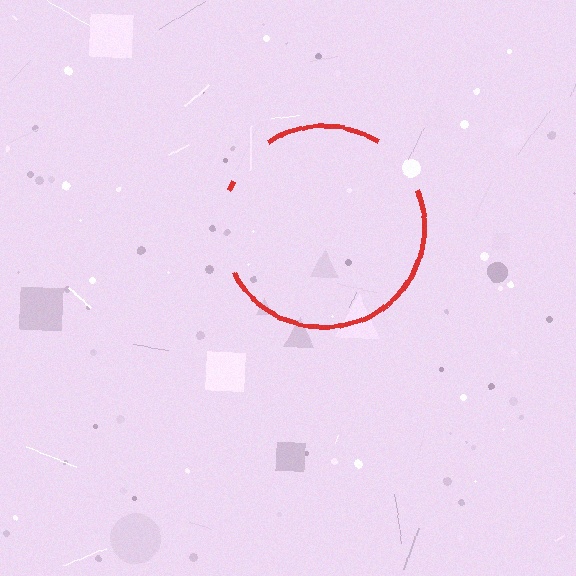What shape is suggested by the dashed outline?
The dashed outline suggests a circle.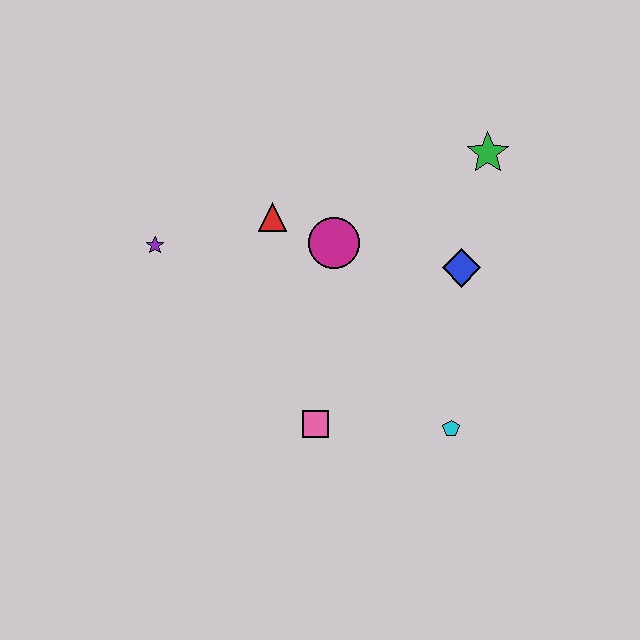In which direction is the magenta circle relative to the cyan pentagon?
The magenta circle is above the cyan pentagon.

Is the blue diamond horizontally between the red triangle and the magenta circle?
No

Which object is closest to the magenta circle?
The red triangle is closest to the magenta circle.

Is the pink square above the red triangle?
No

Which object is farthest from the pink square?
The green star is farthest from the pink square.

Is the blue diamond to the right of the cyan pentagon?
Yes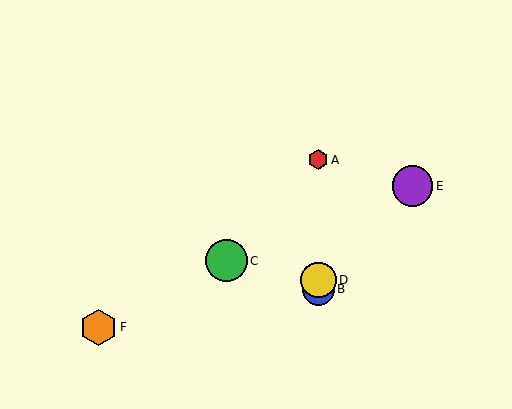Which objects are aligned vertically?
Objects A, B, D are aligned vertically.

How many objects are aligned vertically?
3 objects (A, B, D) are aligned vertically.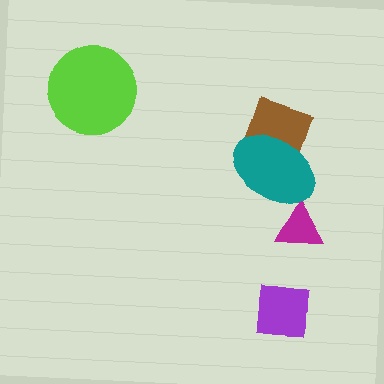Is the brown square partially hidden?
Yes, it is partially covered by another shape.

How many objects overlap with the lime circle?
0 objects overlap with the lime circle.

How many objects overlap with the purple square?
0 objects overlap with the purple square.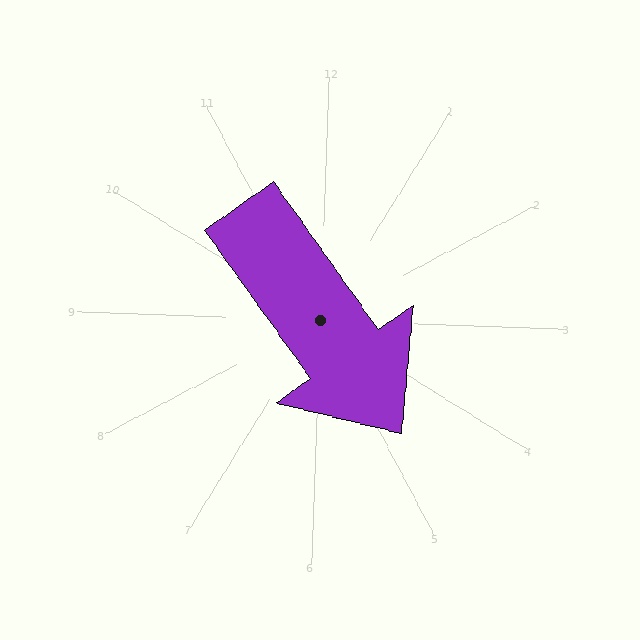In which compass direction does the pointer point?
Southeast.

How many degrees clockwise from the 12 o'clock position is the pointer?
Approximately 142 degrees.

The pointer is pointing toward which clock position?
Roughly 5 o'clock.